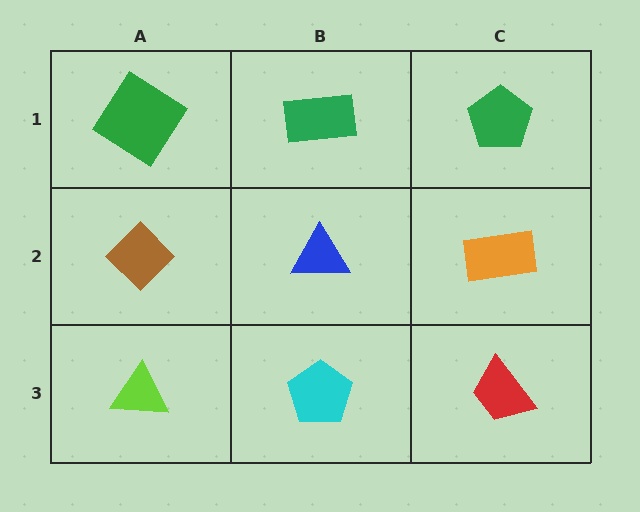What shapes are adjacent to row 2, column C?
A green pentagon (row 1, column C), a red trapezoid (row 3, column C), a blue triangle (row 2, column B).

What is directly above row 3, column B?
A blue triangle.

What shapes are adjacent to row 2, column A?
A green diamond (row 1, column A), a lime triangle (row 3, column A), a blue triangle (row 2, column B).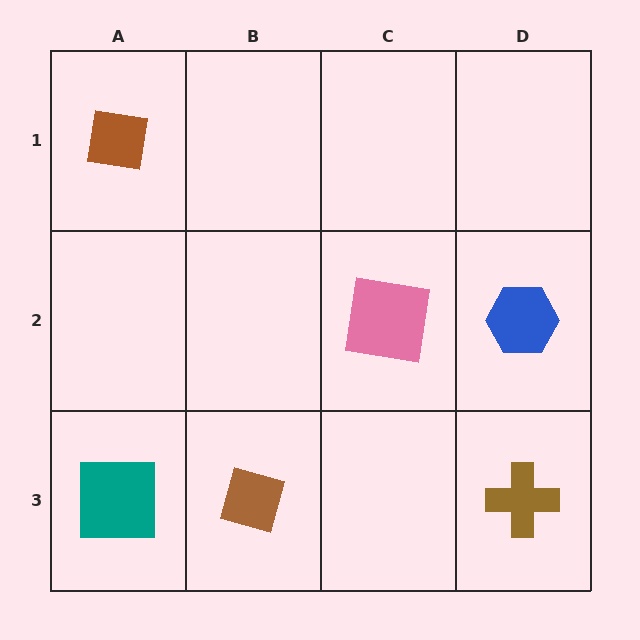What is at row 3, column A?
A teal square.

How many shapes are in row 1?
1 shape.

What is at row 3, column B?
A brown diamond.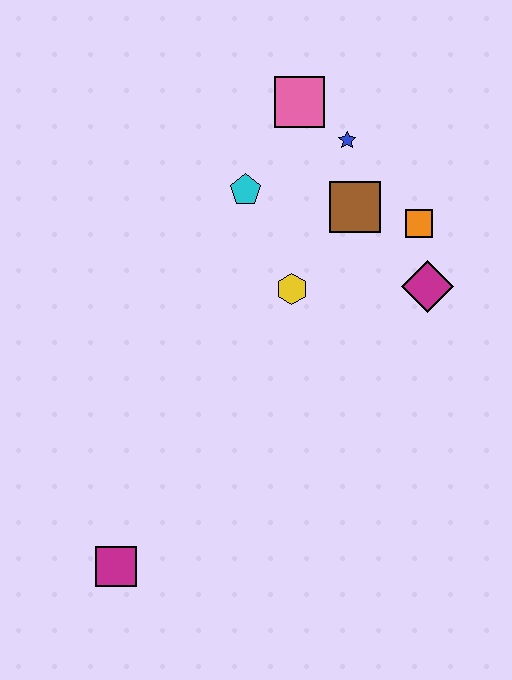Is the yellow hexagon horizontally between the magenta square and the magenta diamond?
Yes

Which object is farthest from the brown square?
The magenta square is farthest from the brown square.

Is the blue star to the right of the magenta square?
Yes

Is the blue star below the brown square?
No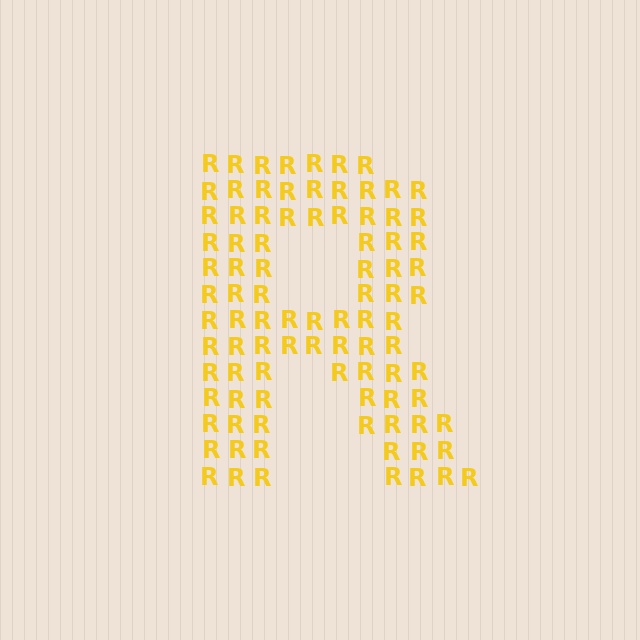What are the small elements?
The small elements are letter R's.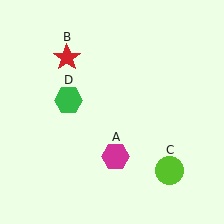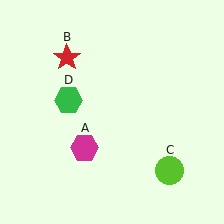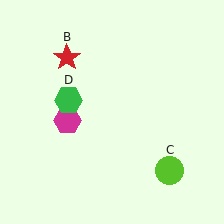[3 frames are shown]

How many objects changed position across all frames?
1 object changed position: magenta hexagon (object A).